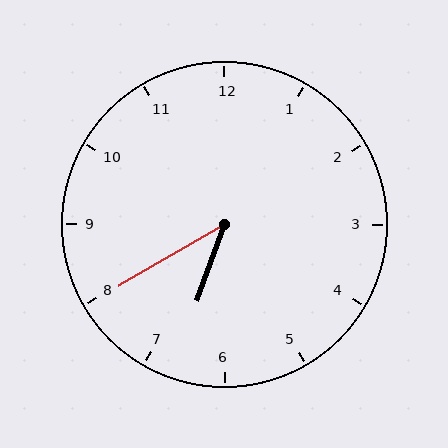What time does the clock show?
6:40.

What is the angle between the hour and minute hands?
Approximately 40 degrees.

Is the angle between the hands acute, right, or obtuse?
It is acute.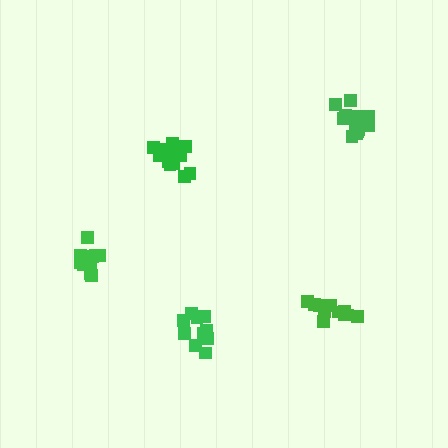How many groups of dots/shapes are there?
There are 5 groups.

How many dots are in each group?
Group 1: 11 dots, Group 2: 15 dots, Group 3: 14 dots, Group 4: 14 dots, Group 5: 10 dots (64 total).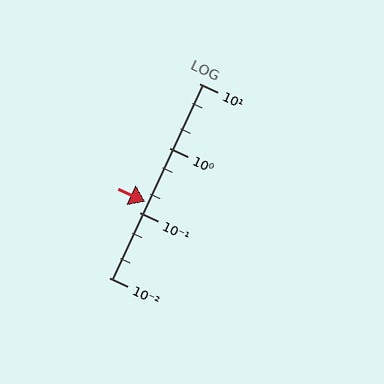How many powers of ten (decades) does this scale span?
The scale spans 3 decades, from 0.01 to 10.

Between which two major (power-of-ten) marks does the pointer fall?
The pointer is between 0.1 and 1.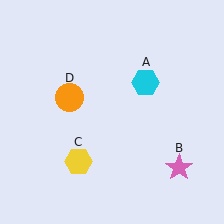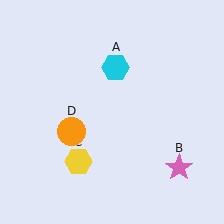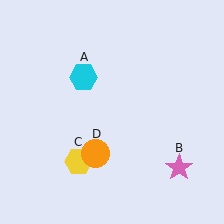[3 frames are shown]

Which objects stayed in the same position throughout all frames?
Pink star (object B) and yellow hexagon (object C) remained stationary.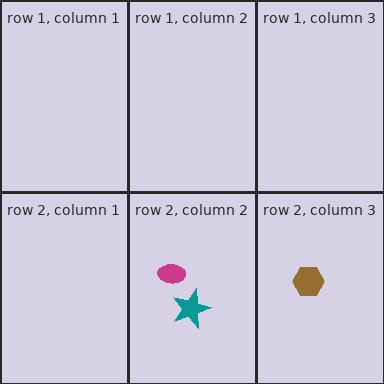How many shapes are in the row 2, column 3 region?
1.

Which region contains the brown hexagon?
The row 2, column 3 region.